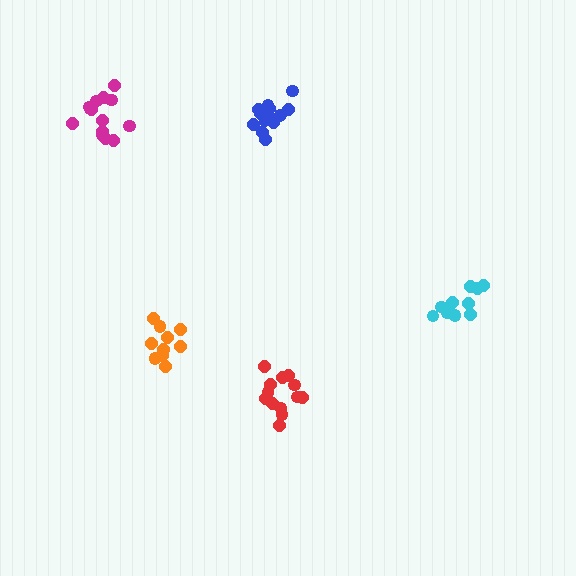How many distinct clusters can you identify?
There are 5 distinct clusters.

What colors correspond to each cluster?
The clusters are colored: red, magenta, blue, orange, cyan.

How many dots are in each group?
Group 1: 13 dots, Group 2: 14 dots, Group 3: 14 dots, Group 4: 10 dots, Group 5: 10 dots (61 total).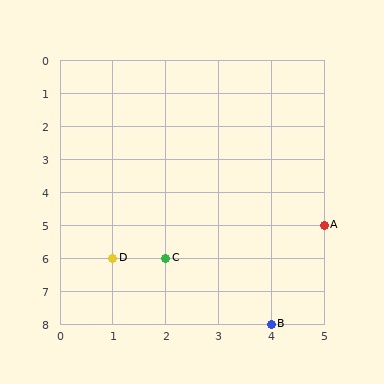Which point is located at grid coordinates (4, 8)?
Point B is at (4, 8).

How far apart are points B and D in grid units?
Points B and D are 3 columns and 2 rows apart (about 3.6 grid units diagonally).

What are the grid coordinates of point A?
Point A is at grid coordinates (5, 5).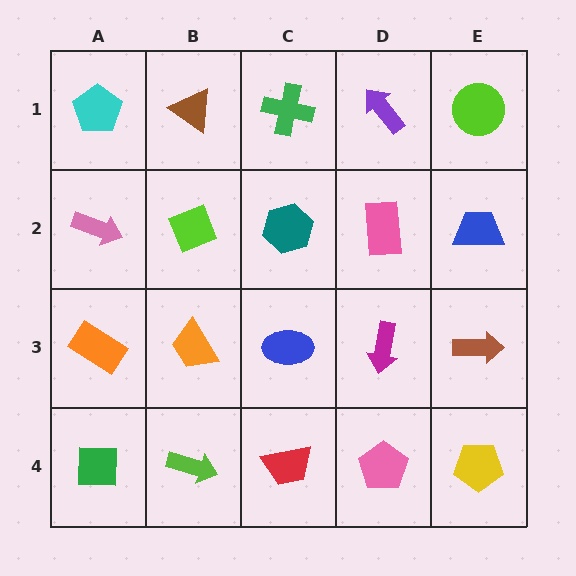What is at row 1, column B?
A brown triangle.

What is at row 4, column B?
A lime arrow.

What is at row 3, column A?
An orange rectangle.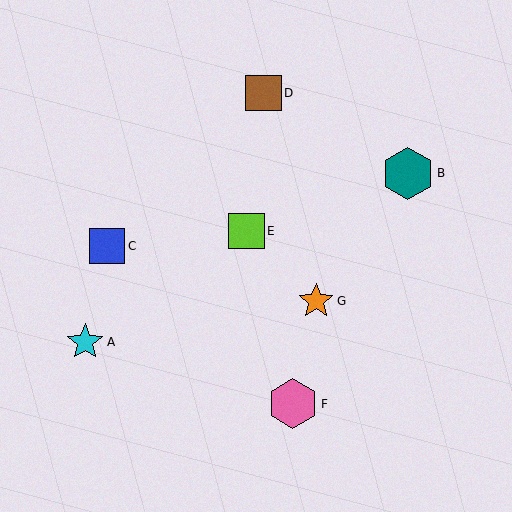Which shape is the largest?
The teal hexagon (labeled B) is the largest.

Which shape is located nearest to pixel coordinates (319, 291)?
The orange star (labeled G) at (316, 301) is nearest to that location.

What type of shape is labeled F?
Shape F is a pink hexagon.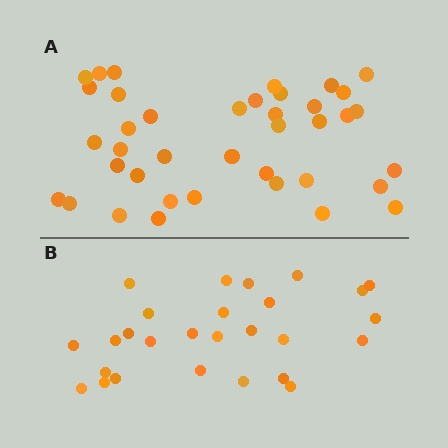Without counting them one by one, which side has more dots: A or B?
Region A (the top region) has more dots.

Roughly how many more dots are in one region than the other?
Region A has roughly 12 or so more dots than region B.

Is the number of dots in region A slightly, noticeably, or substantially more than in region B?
Region A has noticeably more, but not dramatically so. The ratio is roughly 1.4 to 1.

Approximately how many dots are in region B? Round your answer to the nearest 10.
About 30 dots. (The exact count is 27, which rounds to 30.)